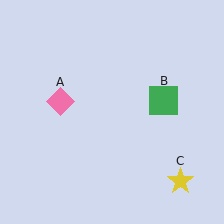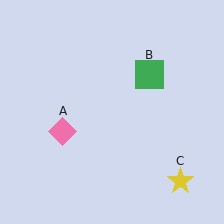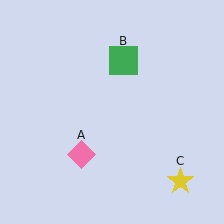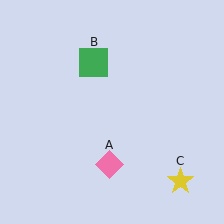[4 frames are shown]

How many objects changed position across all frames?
2 objects changed position: pink diamond (object A), green square (object B).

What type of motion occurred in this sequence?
The pink diamond (object A), green square (object B) rotated counterclockwise around the center of the scene.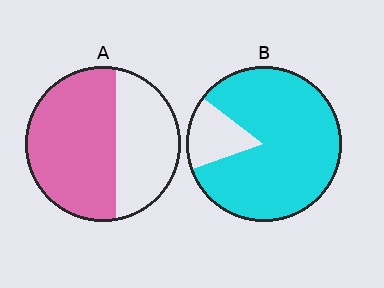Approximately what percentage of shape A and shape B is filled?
A is approximately 60% and B is approximately 85%.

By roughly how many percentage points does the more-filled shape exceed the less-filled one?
By roughly 25 percentage points (B over A).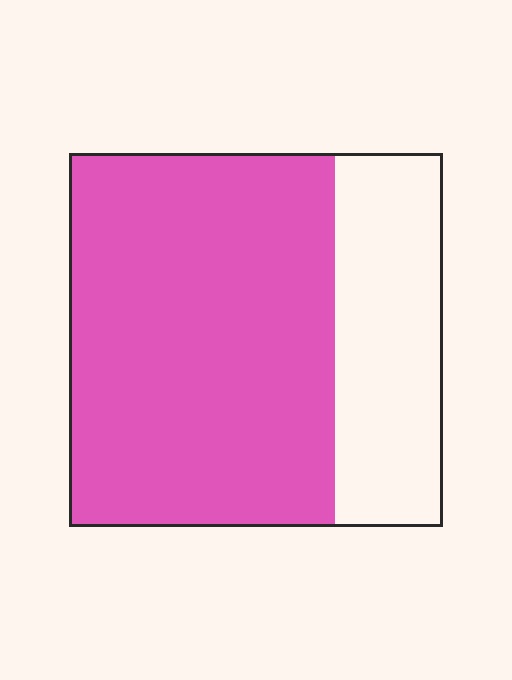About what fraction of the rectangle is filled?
About three quarters (3/4).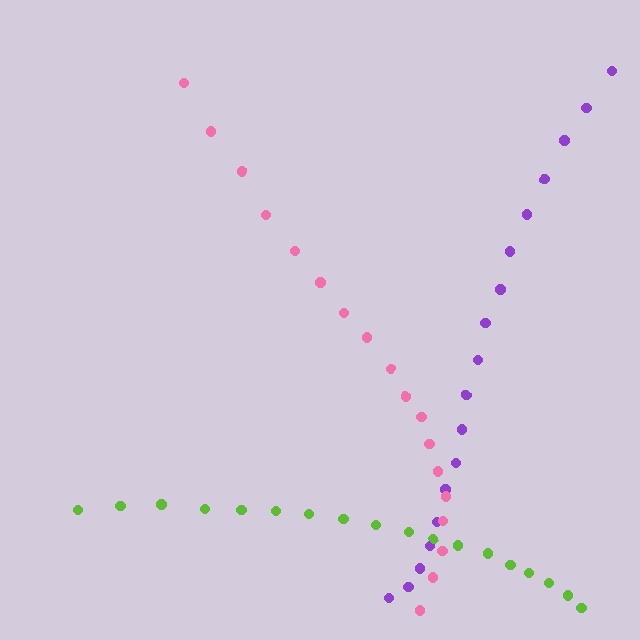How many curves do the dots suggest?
There are 3 distinct paths.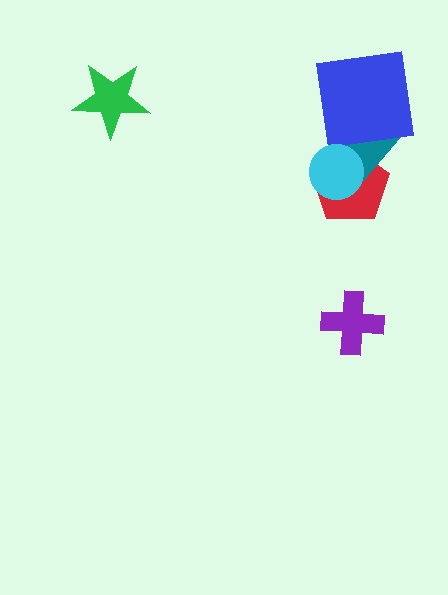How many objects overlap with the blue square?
1 object overlaps with the blue square.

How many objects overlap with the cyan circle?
2 objects overlap with the cyan circle.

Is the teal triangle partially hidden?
Yes, it is partially covered by another shape.